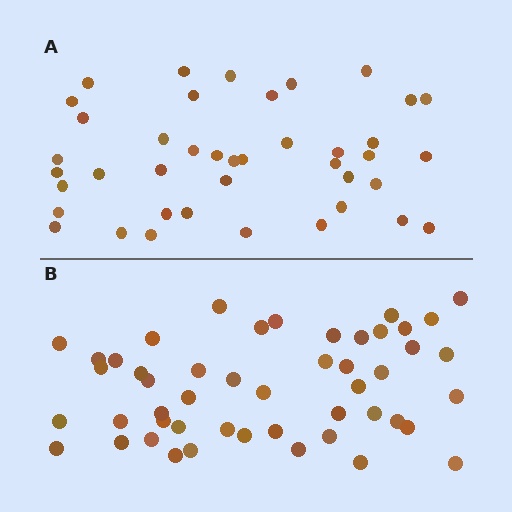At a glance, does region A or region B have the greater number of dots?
Region B (the bottom region) has more dots.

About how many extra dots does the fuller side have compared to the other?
Region B has roughly 8 or so more dots than region A.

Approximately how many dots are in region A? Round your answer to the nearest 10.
About 40 dots. (The exact count is 41, which rounds to 40.)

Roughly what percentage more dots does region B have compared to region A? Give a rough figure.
About 20% more.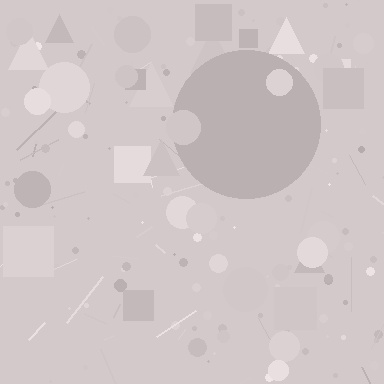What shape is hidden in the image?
A circle is hidden in the image.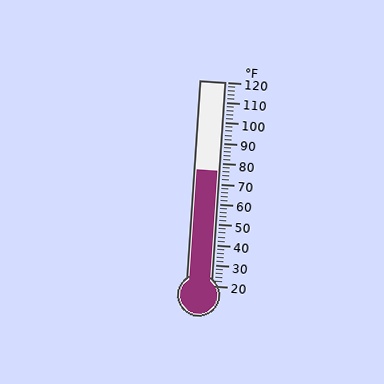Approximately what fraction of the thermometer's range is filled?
The thermometer is filled to approximately 55% of its range.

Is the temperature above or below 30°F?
The temperature is above 30°F.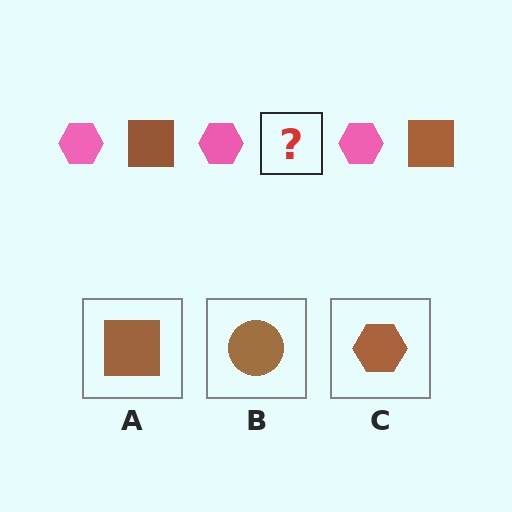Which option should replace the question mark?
Option A.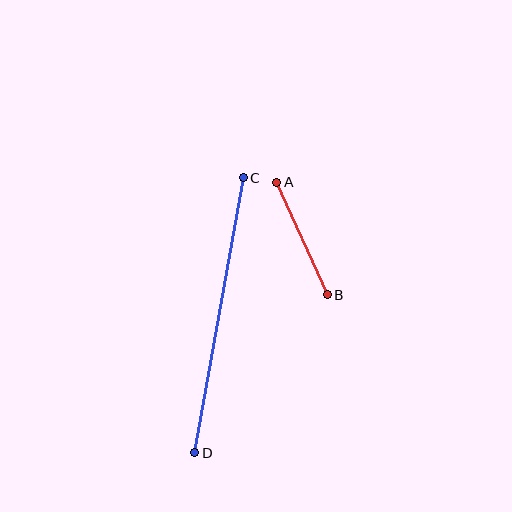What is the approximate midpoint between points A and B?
The midpoint is at approximately (302, 239) pixels.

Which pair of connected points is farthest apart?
Points C and D are farthest apart.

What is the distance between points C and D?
The distance is approximately 279 pixels.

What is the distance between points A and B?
The distance is approximately 123 pixels.